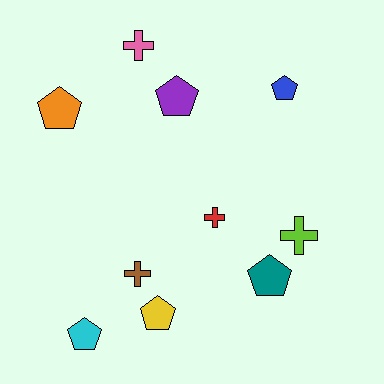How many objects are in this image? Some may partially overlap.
There are 10 objects.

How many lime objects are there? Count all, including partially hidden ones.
There is 1 lime object.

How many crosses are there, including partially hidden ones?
There are 4 crosses.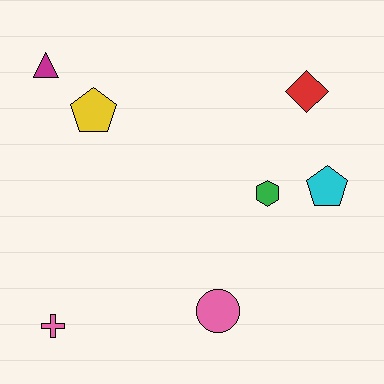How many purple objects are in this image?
There are no purple objects.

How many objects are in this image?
There are 7 objects.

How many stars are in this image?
There are no stars.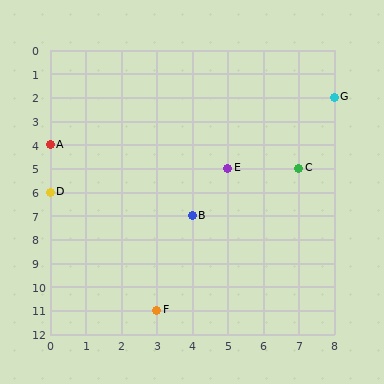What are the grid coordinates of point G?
Point G is at grid coordinates (8, 2).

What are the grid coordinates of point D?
Point D is at grid coordinates (0, 6).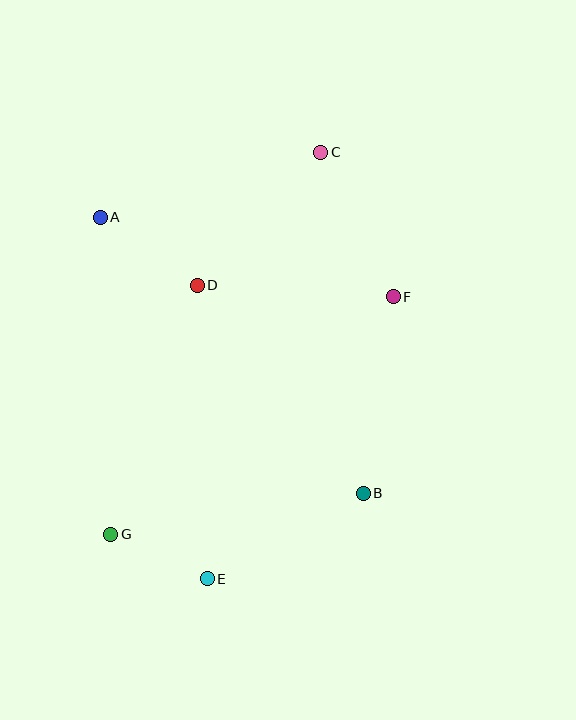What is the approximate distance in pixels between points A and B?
The distance between A and B is approximately 381 pixels.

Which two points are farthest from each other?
Points C and E are farthest from each other.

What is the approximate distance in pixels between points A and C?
The distance between A and C is approximately 230 pixels.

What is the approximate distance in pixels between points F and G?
The distance between F and G is approximately 369 pixels.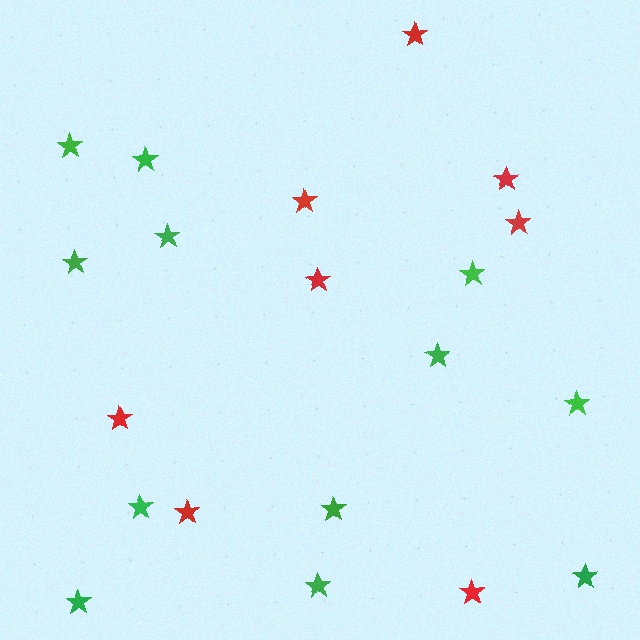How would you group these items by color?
There are 2 groups: one group of red stars (8) and one group of green stars (12).